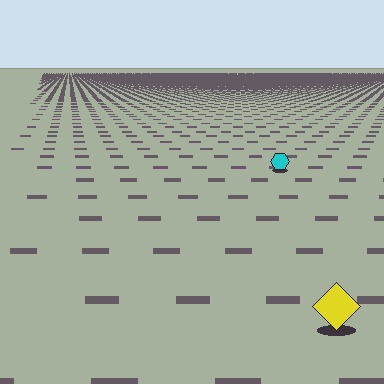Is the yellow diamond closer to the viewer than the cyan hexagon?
Yes. The yellow diamond is closer — you can tell from the texture gradient: the ground texture is coarser near it.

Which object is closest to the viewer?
The yellow diamond is closest. The texture marks near it are larger and more spread out.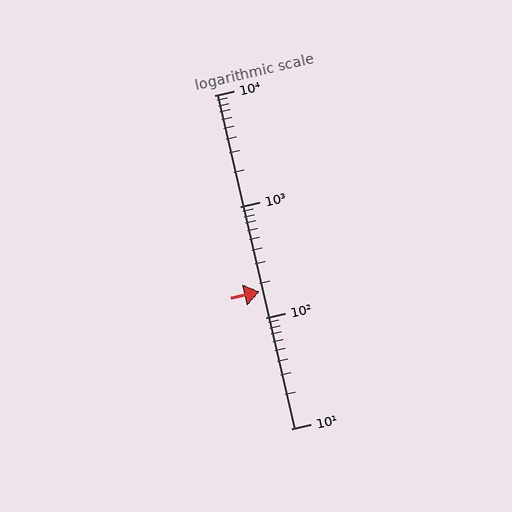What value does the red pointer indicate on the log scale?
The pointer indicates approximately 170.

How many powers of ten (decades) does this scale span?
The scale spans 3 decades, from 10 to 10000.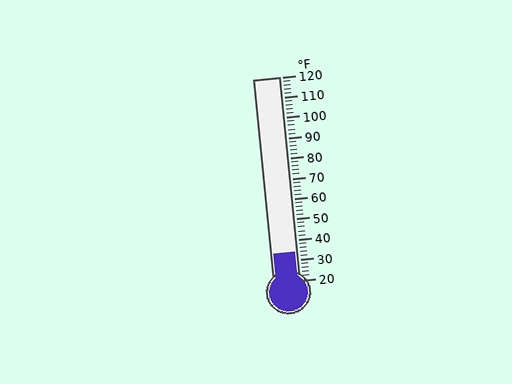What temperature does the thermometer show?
The thermometer shows approximately 34°F.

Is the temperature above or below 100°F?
The temperature is below 100°F.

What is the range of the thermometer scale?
The thermometer scale ranges from 20°F to 120°F.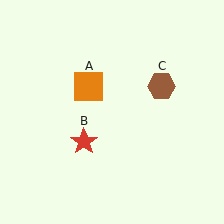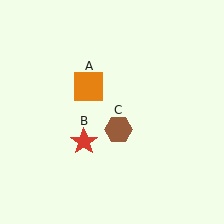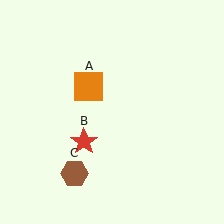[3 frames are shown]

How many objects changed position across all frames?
1 object changed position: brown hexagon (object C).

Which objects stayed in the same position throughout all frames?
Orange square (object A) and red star (object B) remained stationary.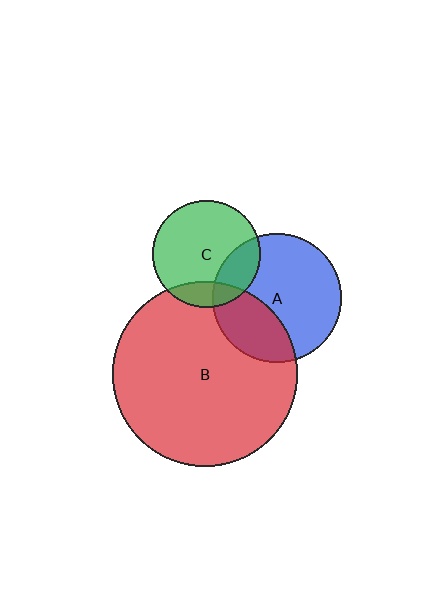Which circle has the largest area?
Circle B (red).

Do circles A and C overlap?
Yes.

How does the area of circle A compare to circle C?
Approximately 1.4 times.